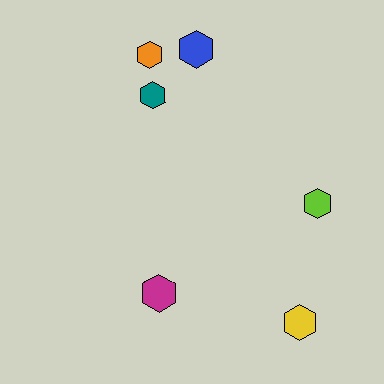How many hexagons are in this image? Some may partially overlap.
There are 6 hexagons.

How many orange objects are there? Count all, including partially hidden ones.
There is 1 orange object.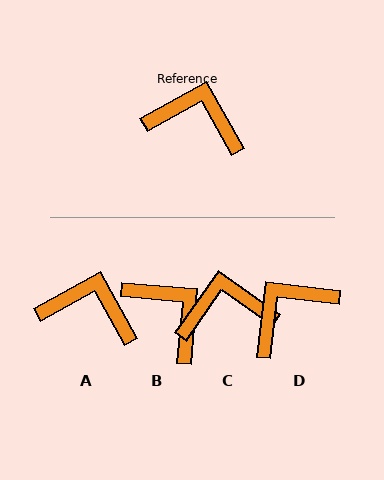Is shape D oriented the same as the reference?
No, it is off by about 54 degrees.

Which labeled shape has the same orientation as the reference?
A.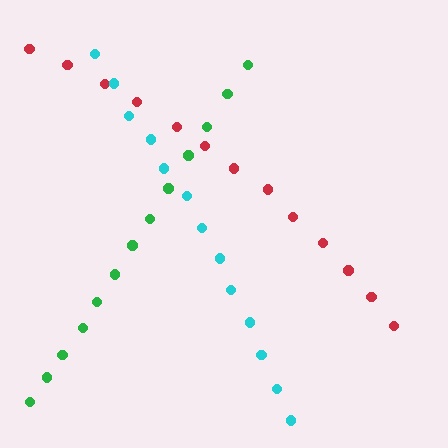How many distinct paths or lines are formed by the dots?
There are 3 distinct paths.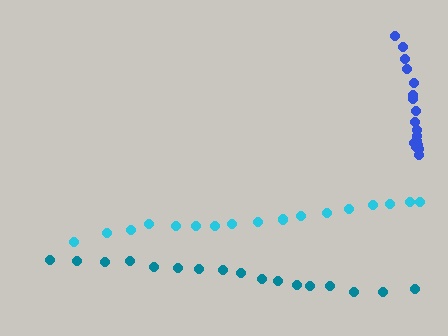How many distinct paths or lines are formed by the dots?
There are 3 distinct paths.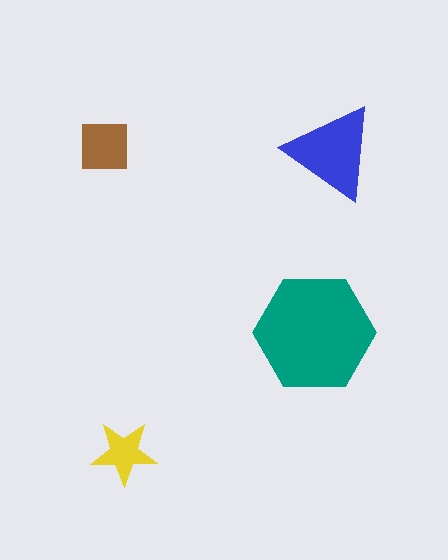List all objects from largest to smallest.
The teal hexagon, the blue triangle, the brown square, the yellow star.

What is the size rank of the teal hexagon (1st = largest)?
1st.